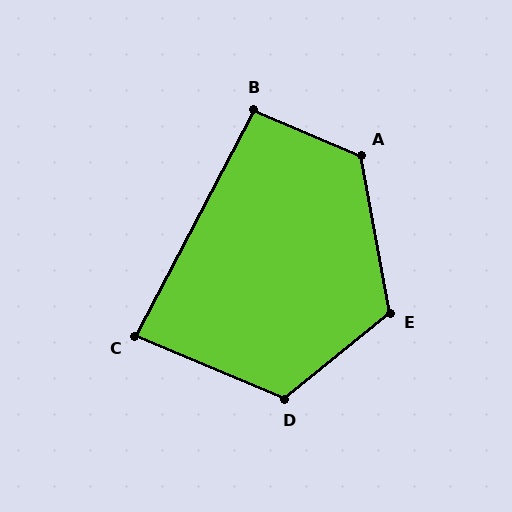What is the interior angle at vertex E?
Approximately 119 degrees (obtuse).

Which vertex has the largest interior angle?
A, at approximately 123 degrees.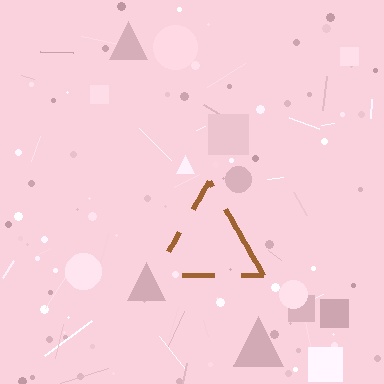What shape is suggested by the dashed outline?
The dashed outline suggests a triangle.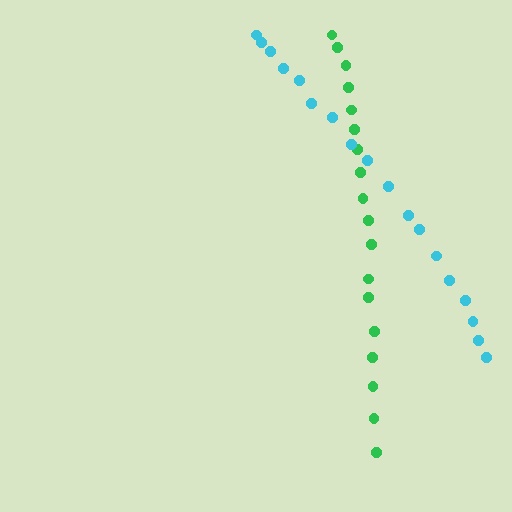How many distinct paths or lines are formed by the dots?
There are 2 distinct paths.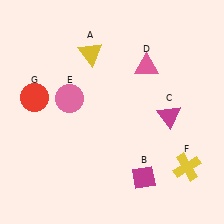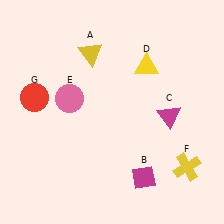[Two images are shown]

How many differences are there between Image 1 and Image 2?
There is 1 difference between the two images.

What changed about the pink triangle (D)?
In Image 1, D is pink. In Image 2, it changed to yellow.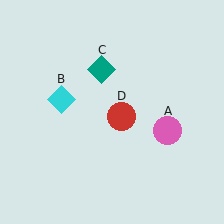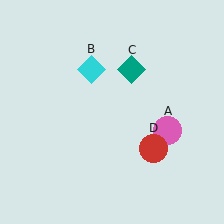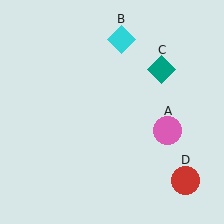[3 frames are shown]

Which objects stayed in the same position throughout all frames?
Pink circle (object A) remained stationary.